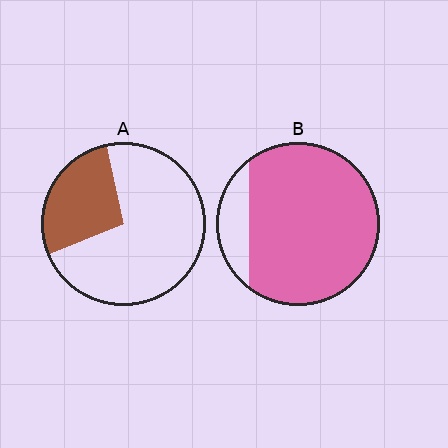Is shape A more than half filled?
No.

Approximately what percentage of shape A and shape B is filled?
A is approximately 30% and B is approximately 85%.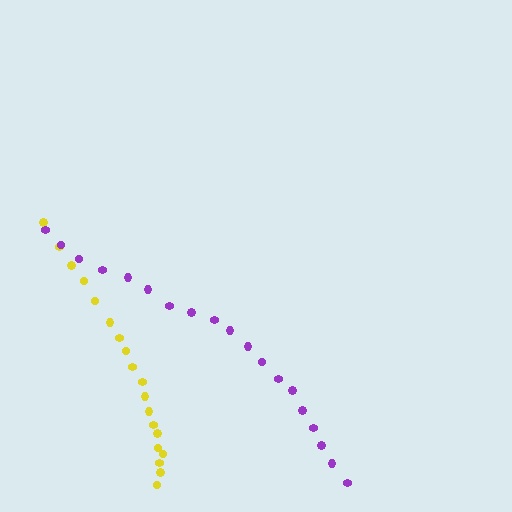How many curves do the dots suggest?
There are 2 distinct paths.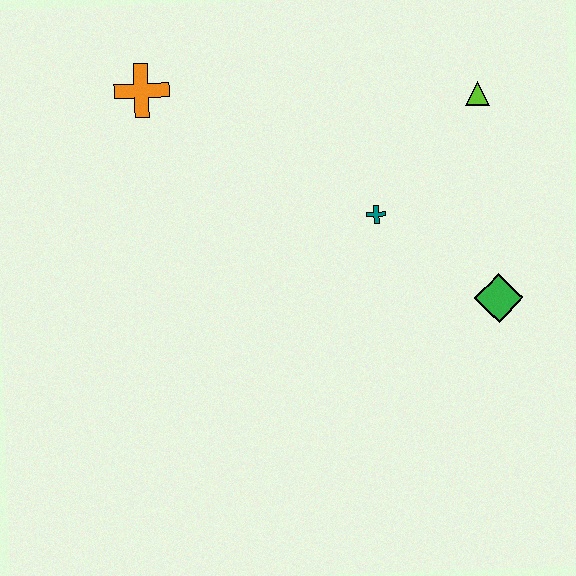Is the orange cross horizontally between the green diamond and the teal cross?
No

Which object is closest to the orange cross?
The teal cross is closest to the orange cross.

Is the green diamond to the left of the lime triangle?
No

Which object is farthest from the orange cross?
The green diamond is farthest from the orange cross.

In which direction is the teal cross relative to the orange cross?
The teal cross is to the right of the orange cross.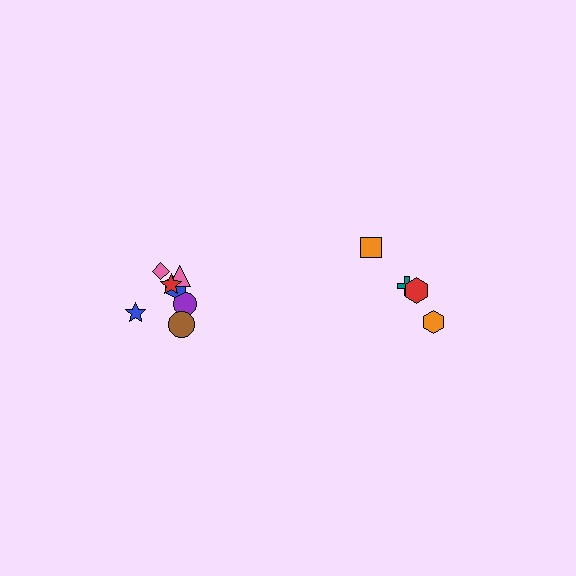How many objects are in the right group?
There are 4 objects.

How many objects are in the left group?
There are 7 objects.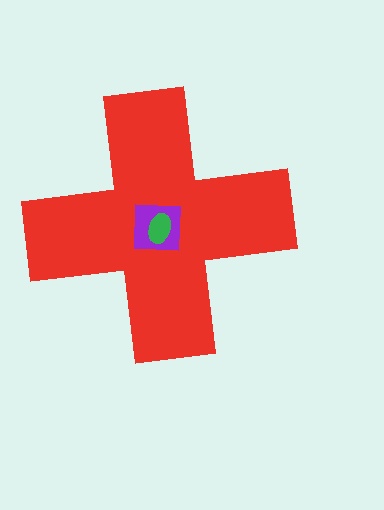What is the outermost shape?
The red cross.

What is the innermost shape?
The green ellipse.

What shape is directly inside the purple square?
The green ellipse.